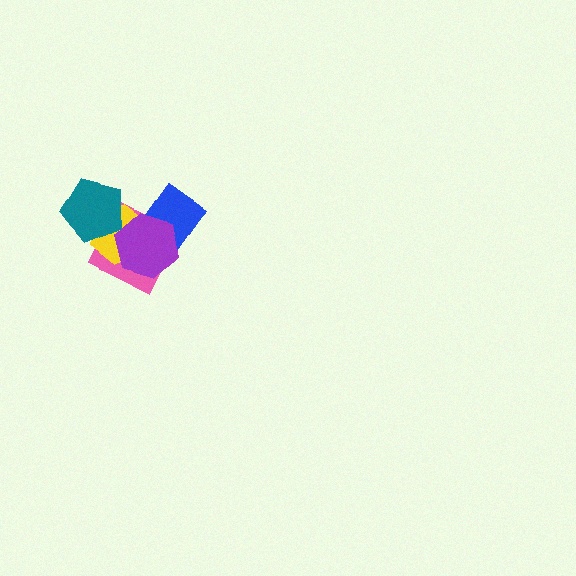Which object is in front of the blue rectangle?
The purple hexagon is in front of the blue rectangle.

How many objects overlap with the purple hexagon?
3 objects overlap with the purple hexagon.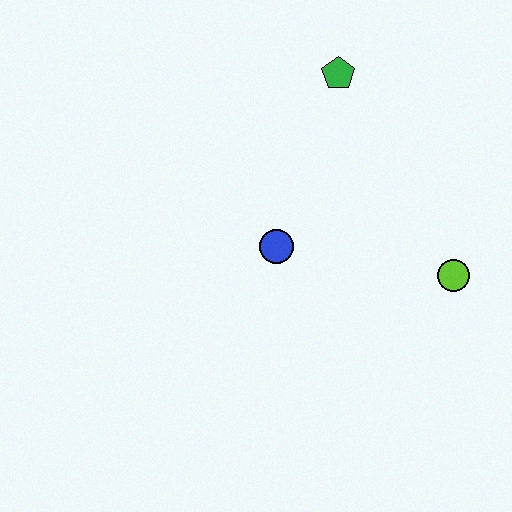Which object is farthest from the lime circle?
The green pentagon is farthest from the lime circle.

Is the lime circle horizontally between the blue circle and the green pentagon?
No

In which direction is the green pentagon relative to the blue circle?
The green pentagon is above the blue circle.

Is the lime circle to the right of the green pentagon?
Yes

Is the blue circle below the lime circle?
No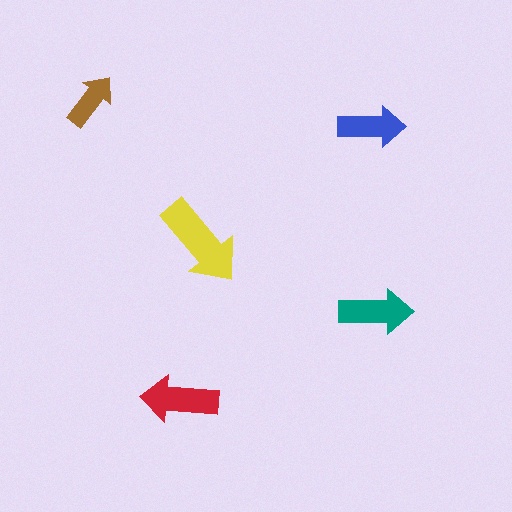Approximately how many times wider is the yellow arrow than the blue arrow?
About 1.5 times wider.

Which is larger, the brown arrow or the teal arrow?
The teal one.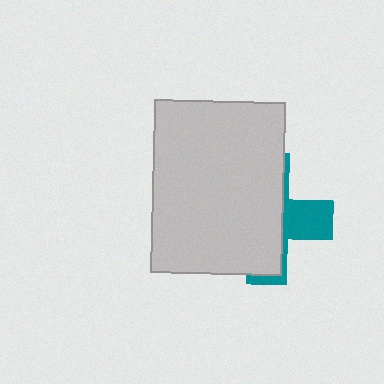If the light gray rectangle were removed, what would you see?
You would see the complete teal cross.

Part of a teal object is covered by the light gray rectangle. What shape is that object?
It is a cross.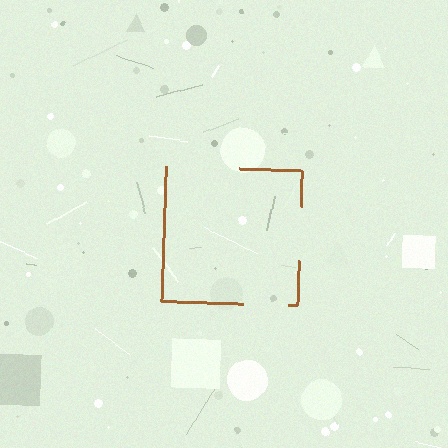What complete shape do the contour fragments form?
The contour fragments form a square.